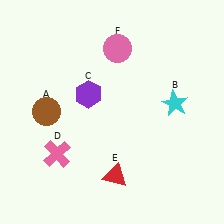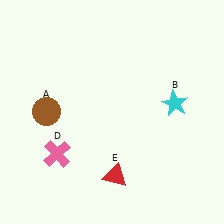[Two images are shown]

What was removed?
The pink circle (F), the purple hexagon (C) were removed in Image 2.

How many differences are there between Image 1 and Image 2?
There are 2 differences between the two images.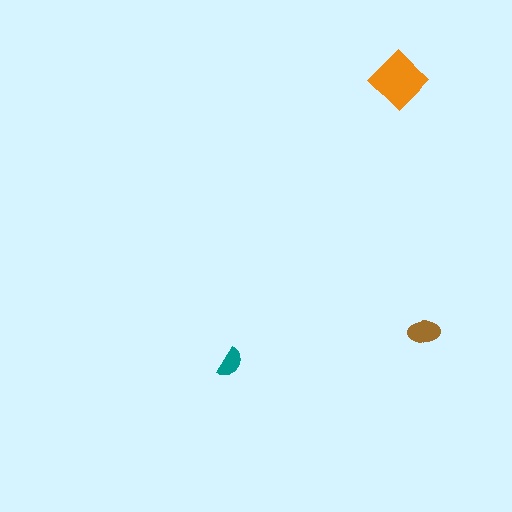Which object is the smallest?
The teal semicircle.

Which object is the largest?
The orange diamond.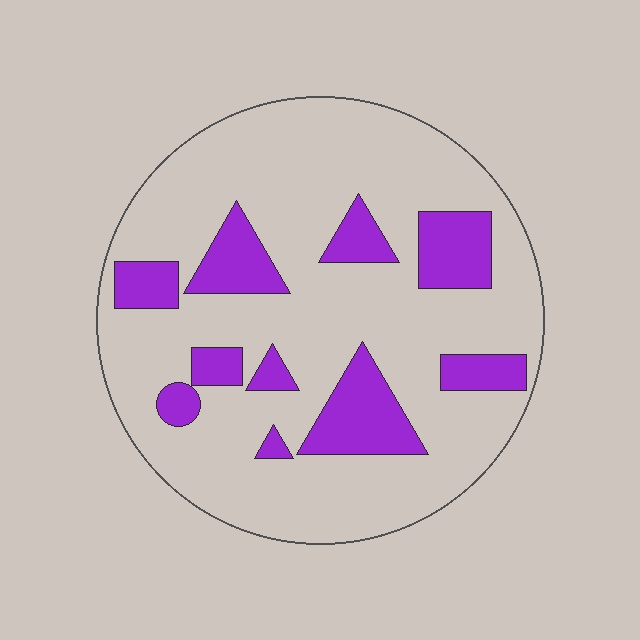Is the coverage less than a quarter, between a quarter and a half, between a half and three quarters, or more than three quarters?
Less than a quarter.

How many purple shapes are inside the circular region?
10.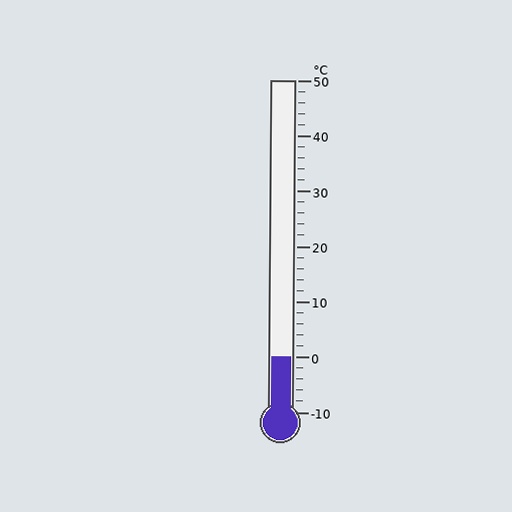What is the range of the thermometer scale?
The thermometer scale ranges from -10°C to 50°C.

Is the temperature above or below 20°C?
The temperature is below 20°C.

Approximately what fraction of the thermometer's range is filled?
The thermometer is filled to approximately 15% of its range.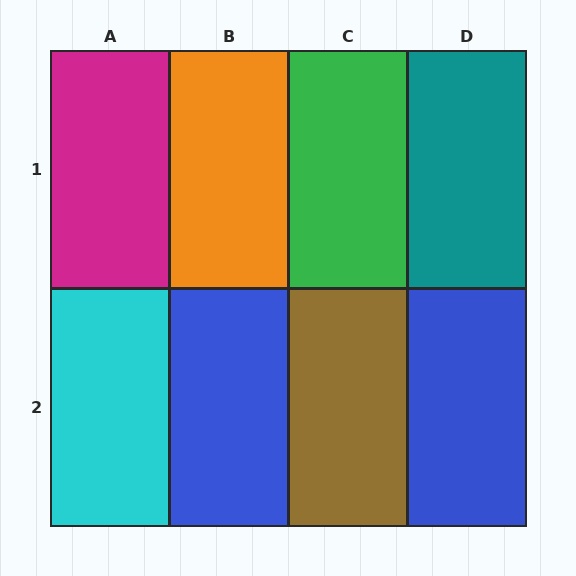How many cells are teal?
1 cell is teal.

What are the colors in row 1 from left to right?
Magenta, orange, green, teal.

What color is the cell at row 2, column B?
Blue.